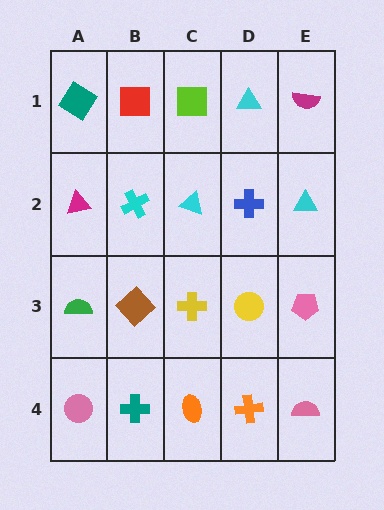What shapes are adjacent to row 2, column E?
A magenta semicircle (row 1, column E), a pink pentagon (row 3, column E), a blue cross (row 2, column D).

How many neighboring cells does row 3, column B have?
4.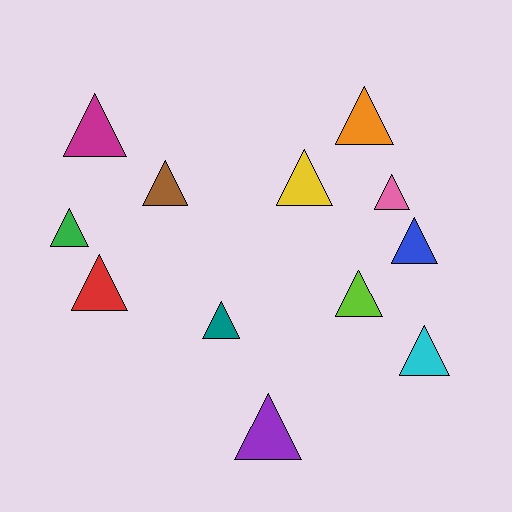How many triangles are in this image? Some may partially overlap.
There are 12 triangles.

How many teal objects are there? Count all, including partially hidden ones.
There is 1 teal object.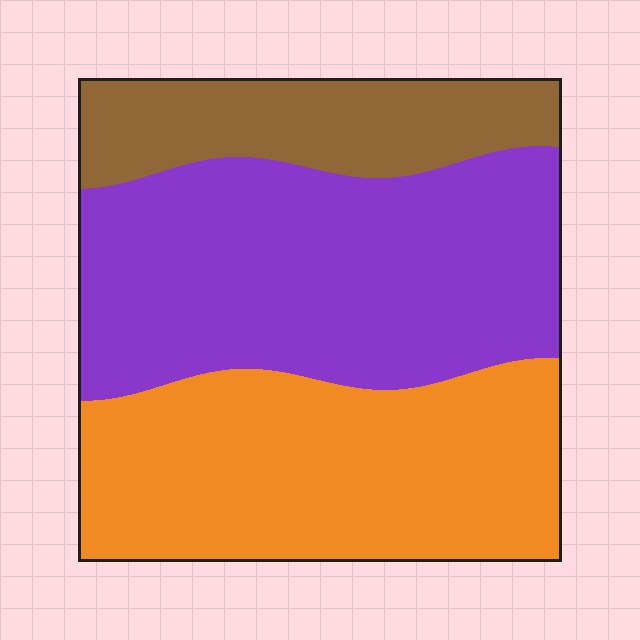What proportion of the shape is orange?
Orange takes up about three eighths (3/8) of the shape.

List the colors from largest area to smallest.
From largest to smallest: purple, orange, brown.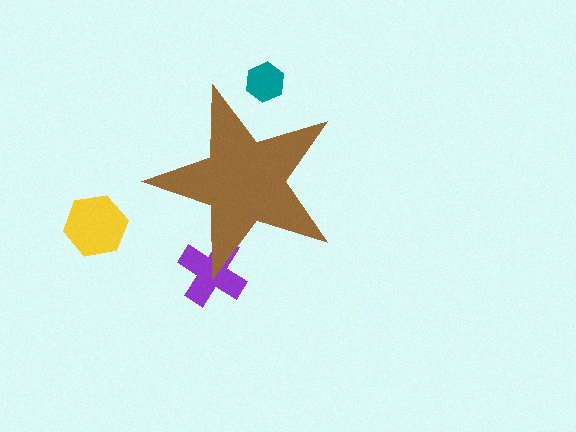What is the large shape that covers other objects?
A brown star.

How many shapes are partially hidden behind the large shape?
2 shapes are partially hidden.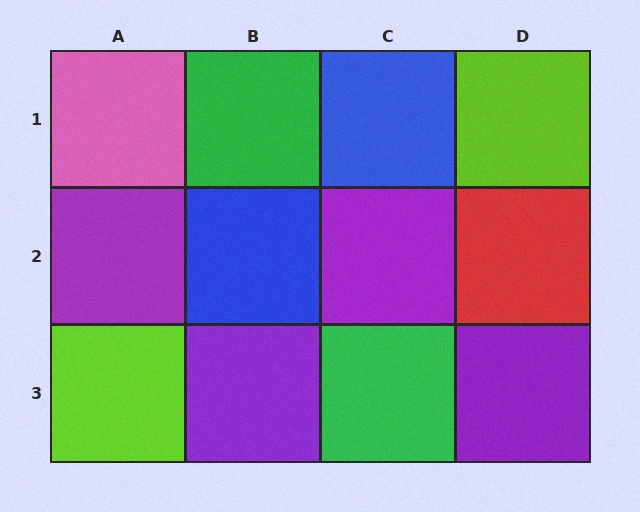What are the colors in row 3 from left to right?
Lime, purple, green, purple.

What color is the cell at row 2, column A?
Purple.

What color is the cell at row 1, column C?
Blue.